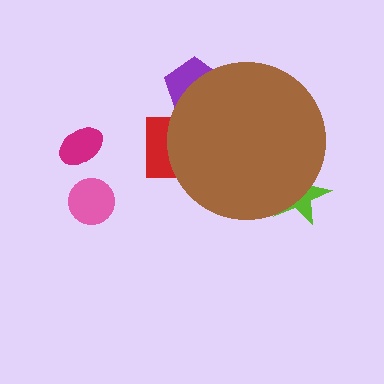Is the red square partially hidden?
Yes, the red square is partially hidden behind the brown circle.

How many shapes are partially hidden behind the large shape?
3 shapes are partially hidden.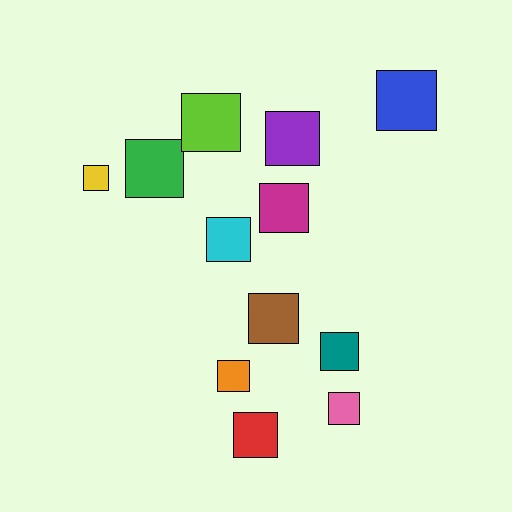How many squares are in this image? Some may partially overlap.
There are 12 squares.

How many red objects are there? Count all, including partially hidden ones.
There is 1 red object.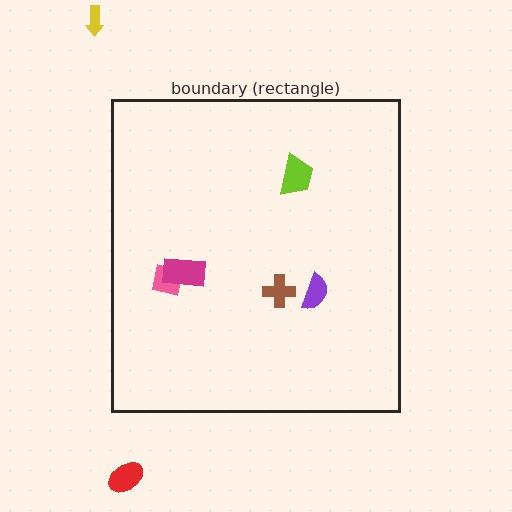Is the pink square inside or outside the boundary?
Inside.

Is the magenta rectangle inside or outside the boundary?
Inside.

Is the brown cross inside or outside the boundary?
Inside.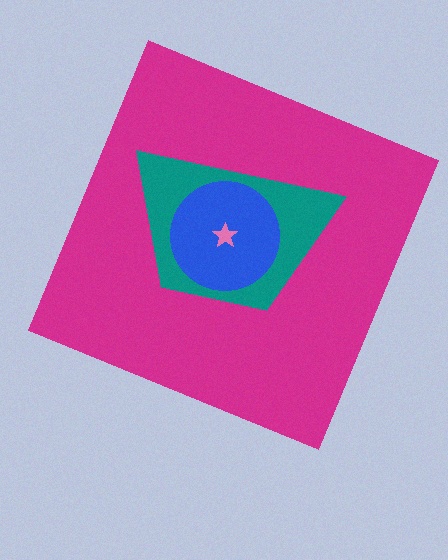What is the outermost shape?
The magenta square.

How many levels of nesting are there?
4.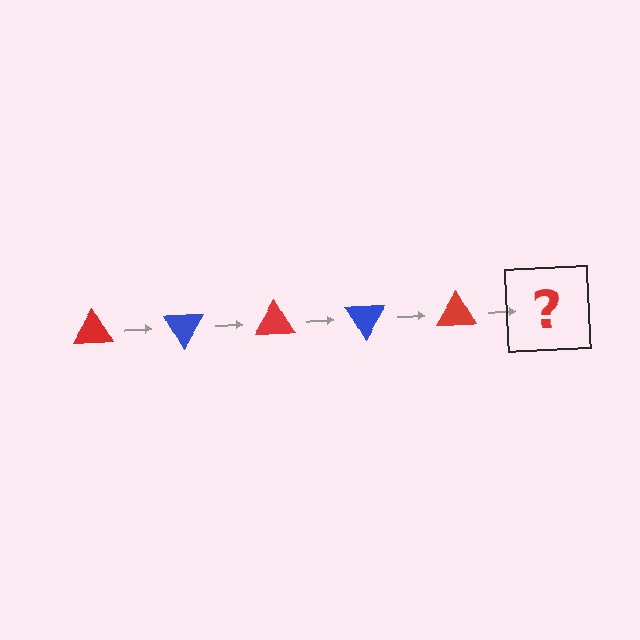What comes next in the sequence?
The next element should be a blue triangle, rotated 300 degrees from the start.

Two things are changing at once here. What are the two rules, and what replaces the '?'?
The two rules are that it rotates 60 degrees each step and the color cycles through red and blue. The '?' should be a blue triangle, rotated 300 degrees from the start.